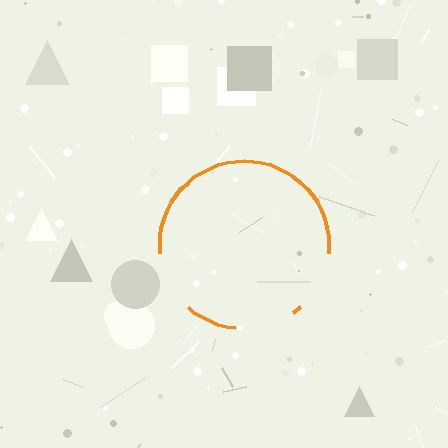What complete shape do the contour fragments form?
The contour fragments form a circle.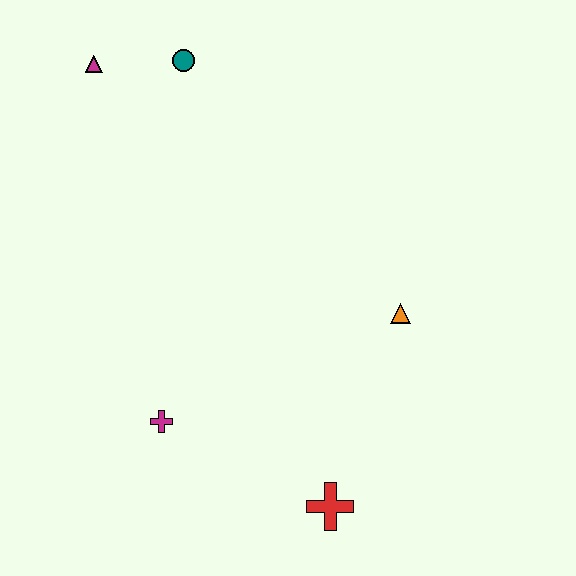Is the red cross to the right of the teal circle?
Yes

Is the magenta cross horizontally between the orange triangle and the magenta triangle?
Yes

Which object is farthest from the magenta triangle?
The red cross is farthest from the magenta triangle.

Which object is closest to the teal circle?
The magenta triangle is closest to the teal circle.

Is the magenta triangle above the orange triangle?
Yes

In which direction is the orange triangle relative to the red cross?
The orange triangle is above the red cross.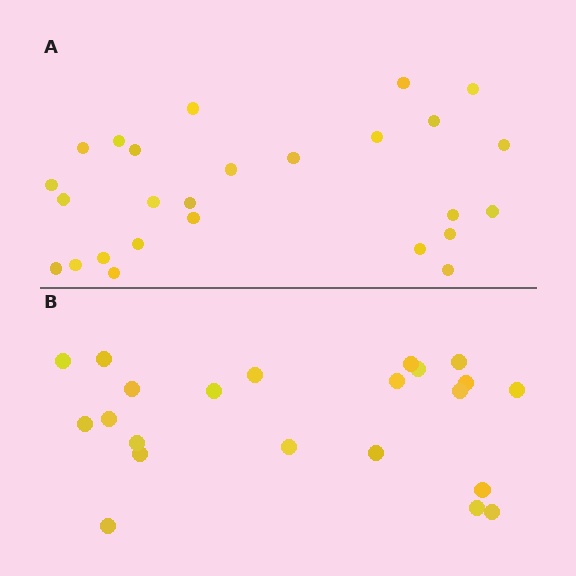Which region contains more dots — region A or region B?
Region A (the top region) has more dots.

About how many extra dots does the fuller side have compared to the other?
Region A has about 4 more dots than region B.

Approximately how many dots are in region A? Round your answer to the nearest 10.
About 30 dots. (The exact count is 26, which rounds to 30.)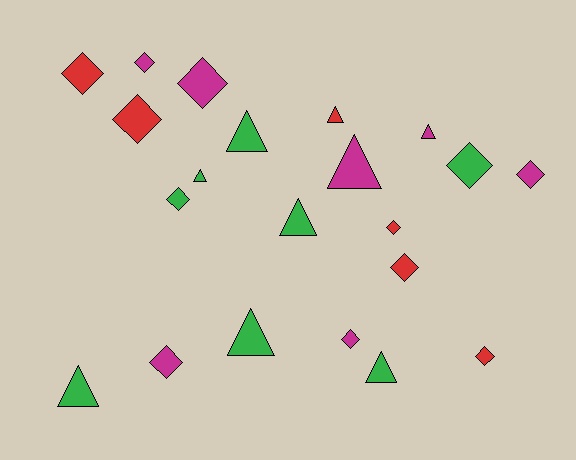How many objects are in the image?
There are 21 objects.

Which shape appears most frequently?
Diamond, with 12 objects.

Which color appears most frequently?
Green, with 8 objects.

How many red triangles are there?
There is 1 red triangle.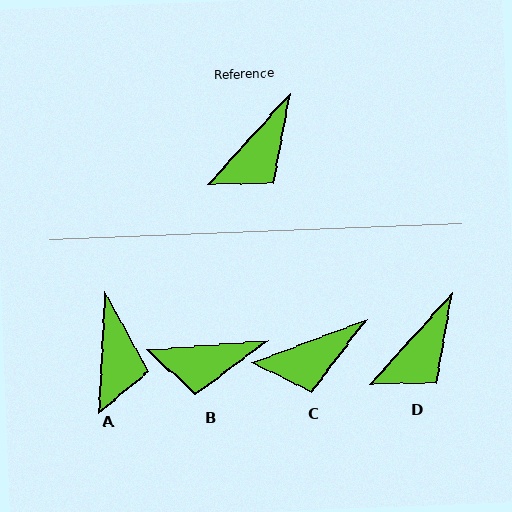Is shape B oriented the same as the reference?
No, it is off by about 43 degrees.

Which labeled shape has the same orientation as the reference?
D.